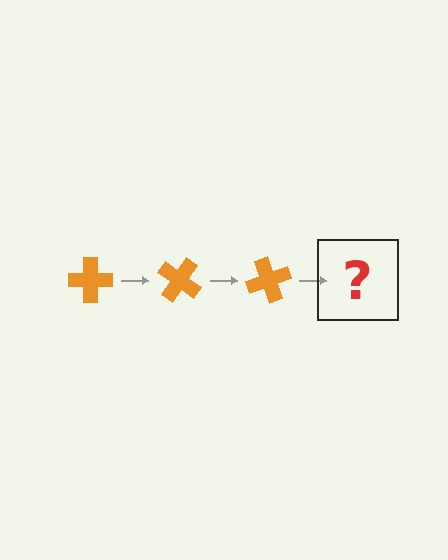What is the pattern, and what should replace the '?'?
The pattern is that the cross rotates 35 degrees each step. The '?' should be an orange cross rotated 105 degrees.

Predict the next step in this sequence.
The next step is an orange cross rotated 105 degrees.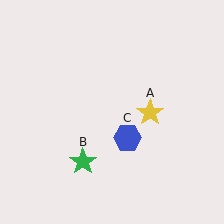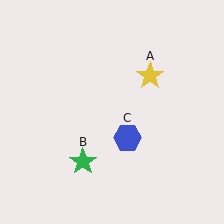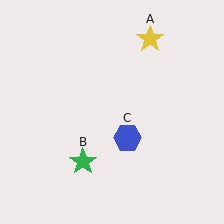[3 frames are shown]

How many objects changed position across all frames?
1 object changed position: yellow star (object A).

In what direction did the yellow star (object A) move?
The yellow star (object A) moved up.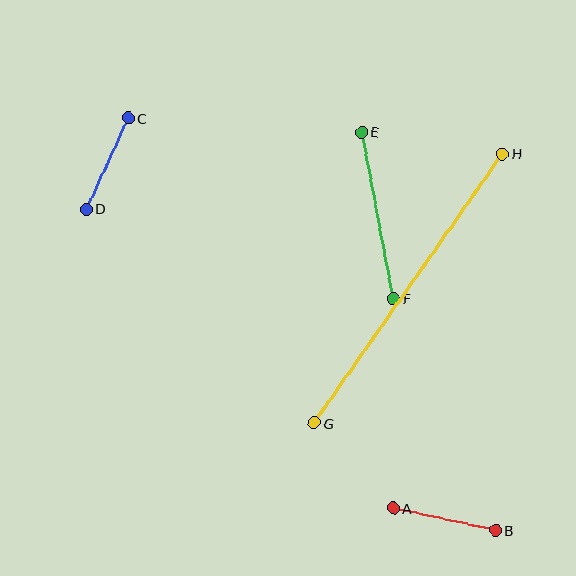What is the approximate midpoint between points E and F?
The midpoint is at approximately (377, 215) pixels.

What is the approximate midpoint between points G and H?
The midpoint is at approximately (408, 288) pixels.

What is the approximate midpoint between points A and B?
The midpoint is at approximately (444, 519) pixels.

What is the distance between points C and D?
The distance is approximately 100 pixels.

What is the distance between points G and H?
The distance is approximately 328 pixels.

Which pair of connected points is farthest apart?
Points G and H are farthest apart.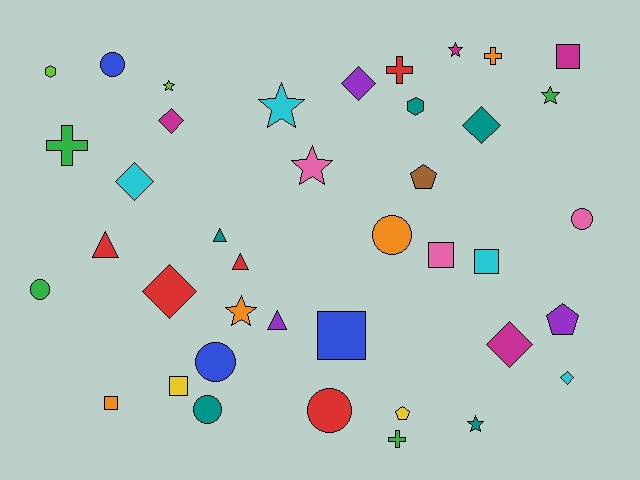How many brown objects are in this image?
There is 1 brown object.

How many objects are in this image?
There are 40 objects.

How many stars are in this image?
There are 7 stars.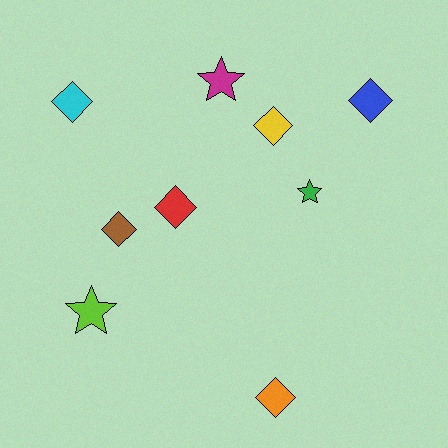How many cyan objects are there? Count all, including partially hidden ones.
There is 1 cyan object.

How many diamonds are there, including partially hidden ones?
There are 6 diamonds.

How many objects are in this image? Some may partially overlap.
There are 9 objects.